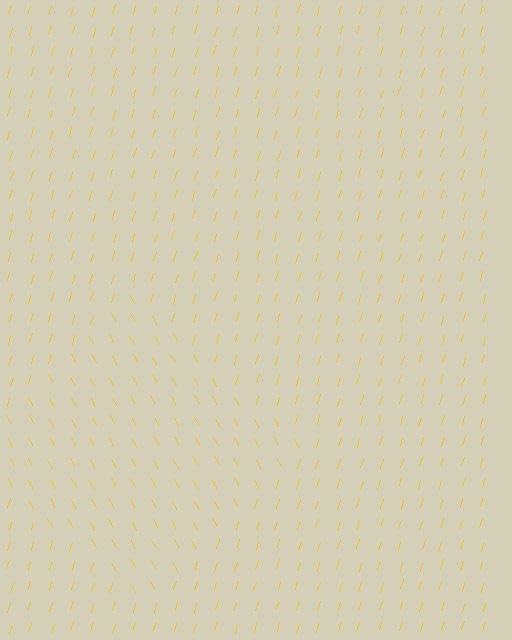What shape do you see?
I see a diamond.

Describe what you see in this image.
The image is filled with small yellow line segments. A diamond region in the image has lines oriented differently from the surrounding lines, creating a visible texture boundary.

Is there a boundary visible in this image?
Yes, there is a texture boundary formed by a change in line orientation.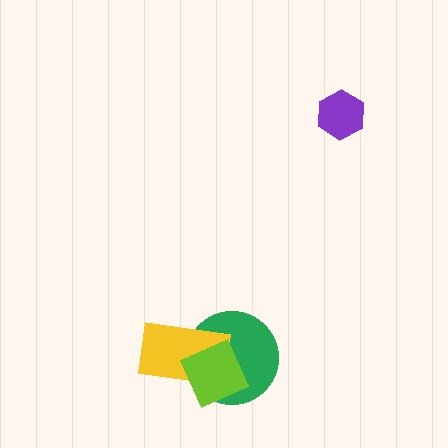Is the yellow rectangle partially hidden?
Yes, it is partially covered by another shape.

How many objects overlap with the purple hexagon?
0 objects overlap with the purple hexagon.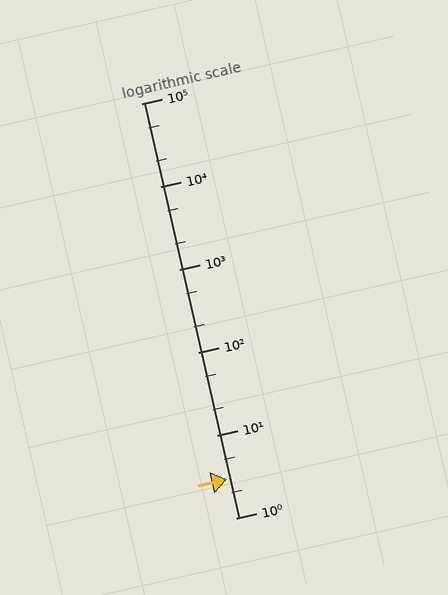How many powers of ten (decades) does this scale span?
The scale spans 5 decades, from 1 to 100000.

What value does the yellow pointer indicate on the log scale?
The pointer indicates approximately 2.9.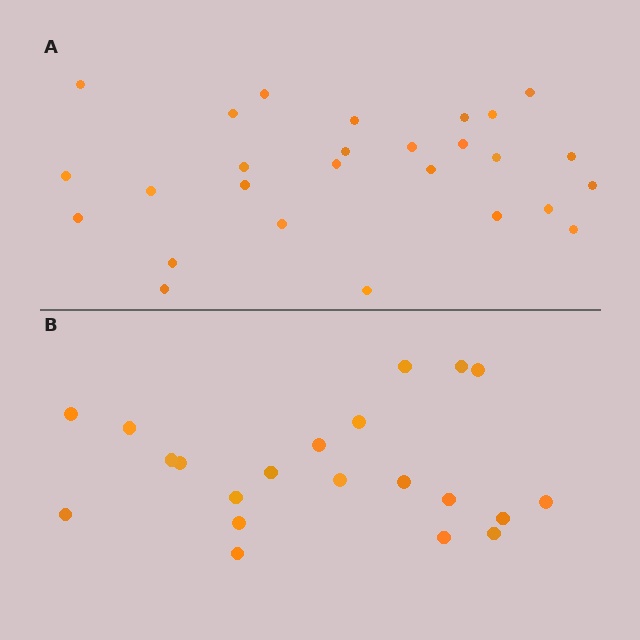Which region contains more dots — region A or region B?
Region A (the top region) has more dots.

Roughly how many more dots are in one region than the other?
Region A has about 6 more dots than region B.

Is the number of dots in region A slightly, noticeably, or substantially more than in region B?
Region A has noticeably more, but not dramatically so. The ratio is roughly 1.3 to 1.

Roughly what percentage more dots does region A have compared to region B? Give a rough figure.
About 30% more.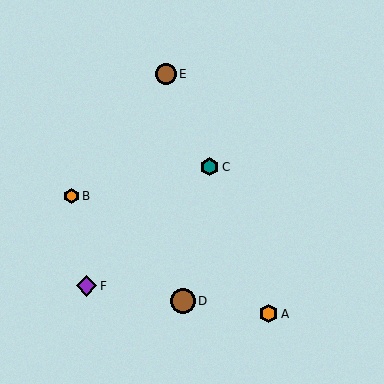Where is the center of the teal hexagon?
The center of the teal hexagon is at (210, 167).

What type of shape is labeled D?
Shape D is a brown circle.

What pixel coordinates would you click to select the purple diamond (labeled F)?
Click at (87, 286) to select the purple diamond F.